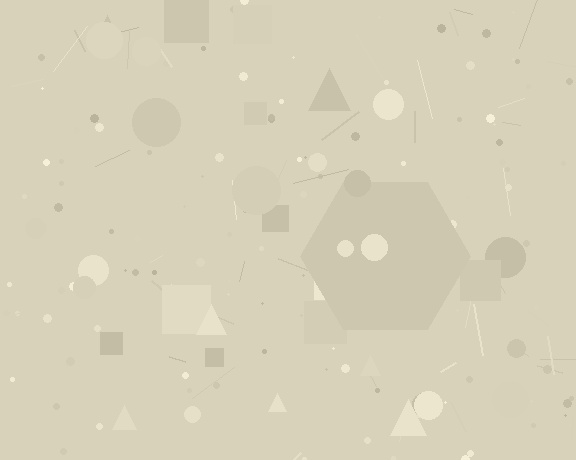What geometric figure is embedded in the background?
A hexagon is embedded in the background.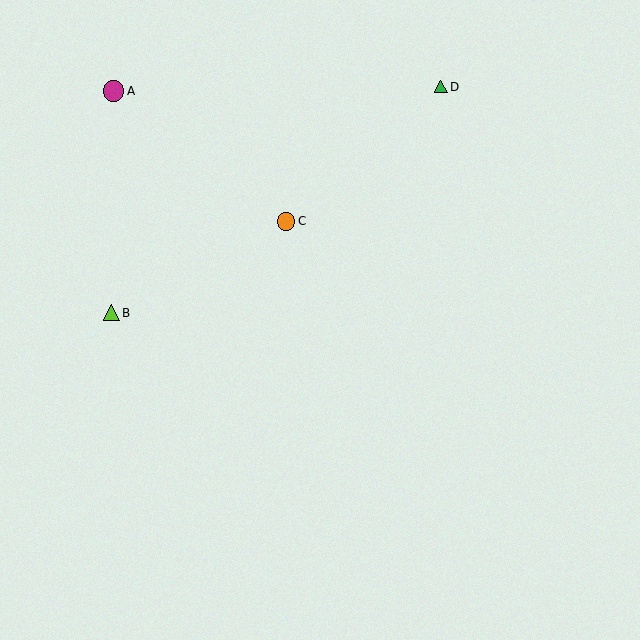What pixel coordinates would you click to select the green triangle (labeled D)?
Click at (441, 87) to select the green triangle D.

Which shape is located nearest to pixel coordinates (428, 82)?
The green triangle (labeled D) at (441, 87) is nearest to that location.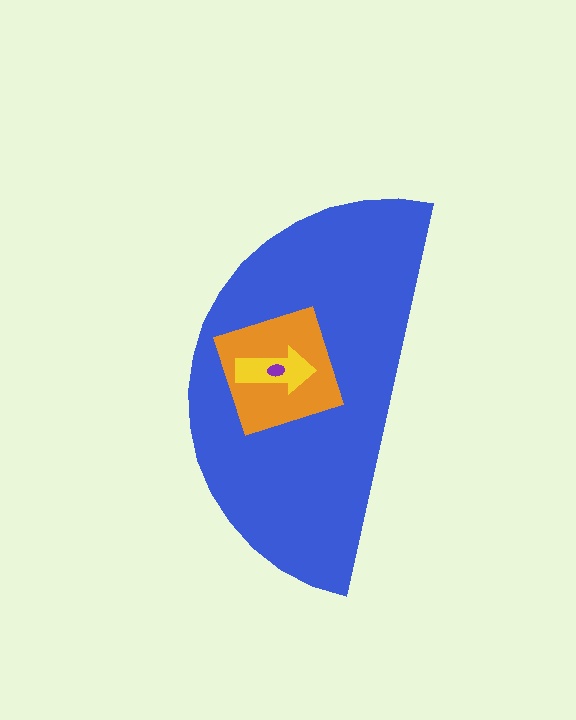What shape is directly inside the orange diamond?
The yellow arrow.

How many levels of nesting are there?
4.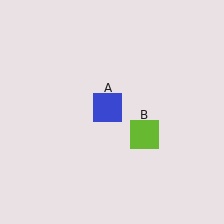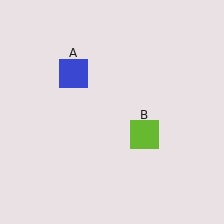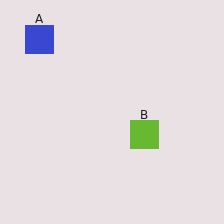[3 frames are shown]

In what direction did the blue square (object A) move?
The blue square (object A) moved up and to the left.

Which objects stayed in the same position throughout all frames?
Lime square (object B) remained stationary.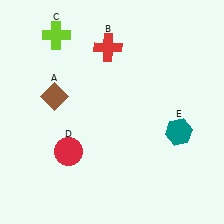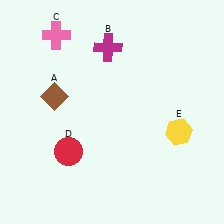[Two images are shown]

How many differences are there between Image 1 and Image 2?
There are 3 differences between the two images.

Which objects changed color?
B changed from red to magenta. C changed from lime to pink. E changed from teal to yellow.